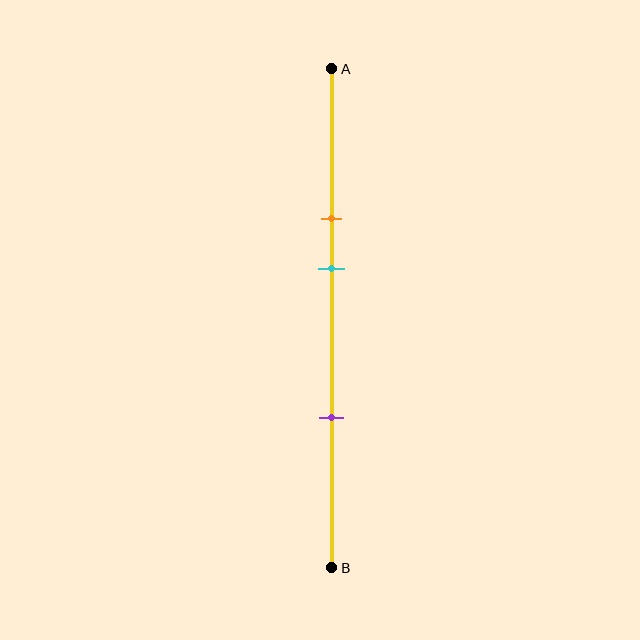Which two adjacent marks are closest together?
The orange and cyan marks are the closest adjacent pair.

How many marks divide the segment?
There are 3 marks dividing the segment.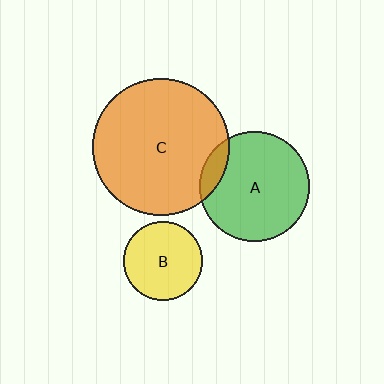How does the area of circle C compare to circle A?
Approximately 1.5 times.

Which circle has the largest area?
Circle C (orange).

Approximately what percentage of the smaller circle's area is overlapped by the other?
Approximately 10%.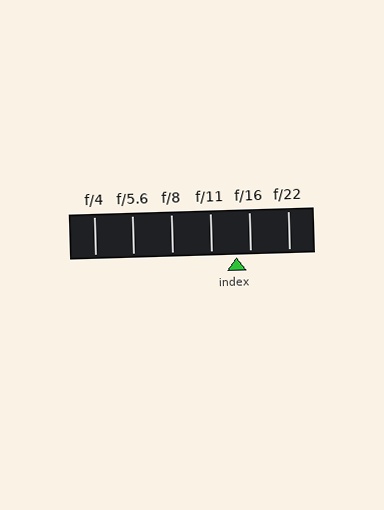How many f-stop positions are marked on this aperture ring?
There are 6 f-stop positions marked.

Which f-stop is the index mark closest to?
The index mark is closest to f/16.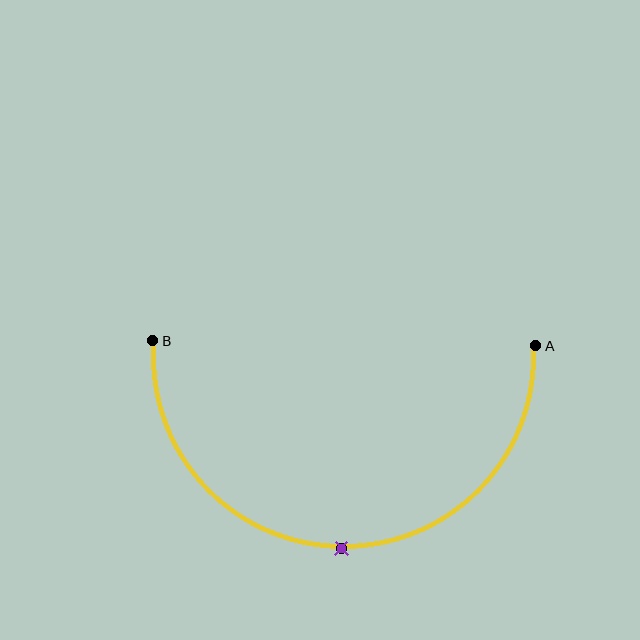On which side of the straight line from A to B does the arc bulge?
The arc bulges below the straight line connecting A and B.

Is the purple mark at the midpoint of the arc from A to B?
Yes. The purple mark lies on the arc at equal arc-length from both A and B — it is the arc midpoint.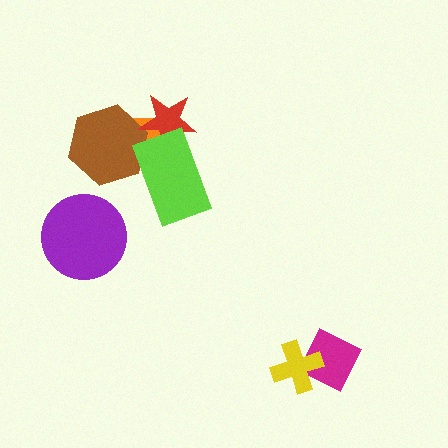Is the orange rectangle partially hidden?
Yes, it is partially covered by another shape.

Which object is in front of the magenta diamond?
The yellow cross is in front of the magenta diamond.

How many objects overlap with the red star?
3 objects overlap with the red star.